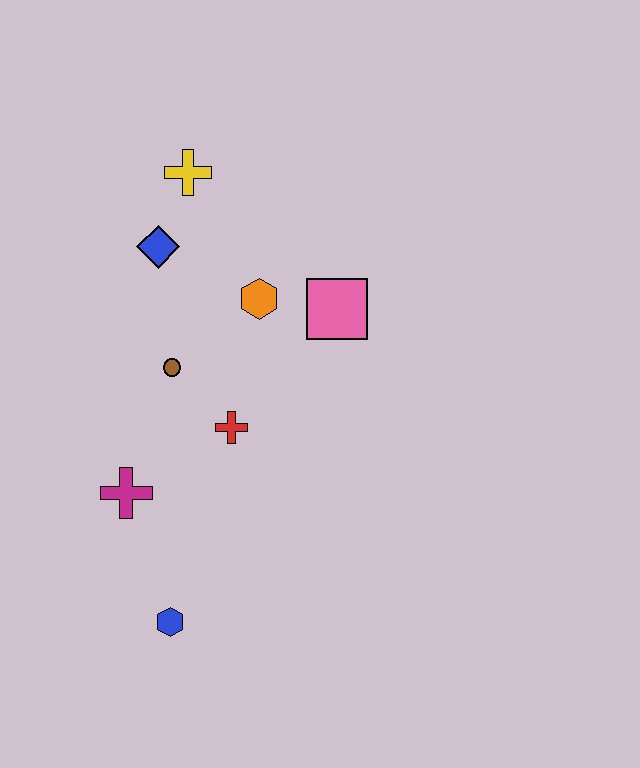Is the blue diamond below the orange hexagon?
No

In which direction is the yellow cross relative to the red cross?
The yellow cross is above the red cross.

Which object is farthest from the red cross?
The yellow cross is farthest from the red cross.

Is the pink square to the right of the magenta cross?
Yes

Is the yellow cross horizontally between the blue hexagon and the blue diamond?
No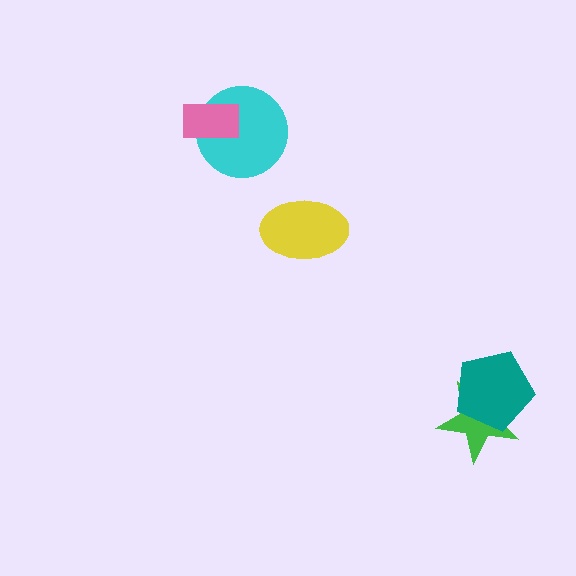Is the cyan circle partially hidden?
Yes, it is partially covered by another shape.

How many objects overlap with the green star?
1 object overlaps with the green star.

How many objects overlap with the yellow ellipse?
0 objects overlap with the yellow ellipse.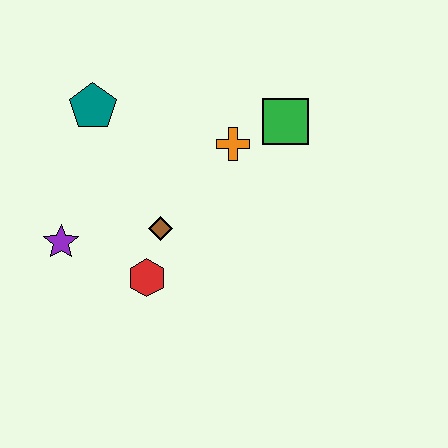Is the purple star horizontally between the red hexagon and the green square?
No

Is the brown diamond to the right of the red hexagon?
Yes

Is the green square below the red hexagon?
No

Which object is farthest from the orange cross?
The purple star is farthest from the orange cross.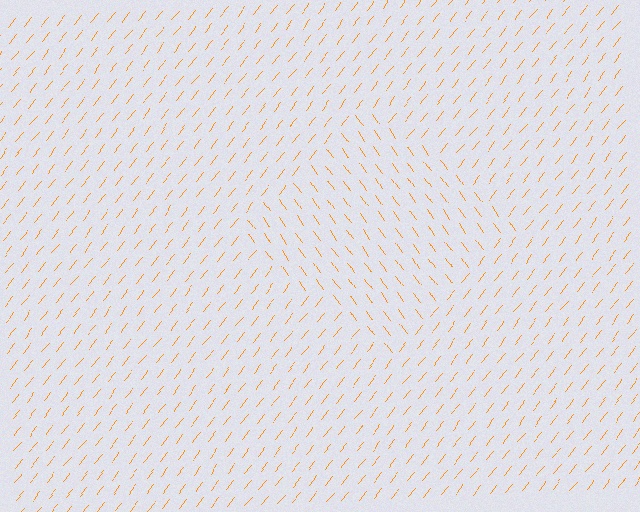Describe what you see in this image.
The image is filled with small orange line segments. A diamond region in the image has lines oriented differently from the surrounding lines, creating a visible texture boundary.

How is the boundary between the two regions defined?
The boundary is defined purely by a change in line orientation (approximately 75 degrees difference). All lines are the same color and thickness.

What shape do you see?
I see a diamond.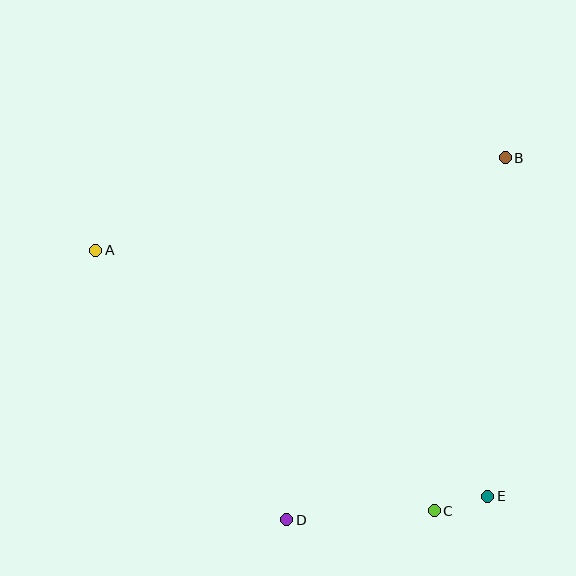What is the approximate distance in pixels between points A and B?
The distance between A and B is approximately 420 pixels.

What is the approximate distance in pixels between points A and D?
The distance between A and D is approximately 330 pixels.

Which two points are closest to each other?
Points C and E are closest to each other.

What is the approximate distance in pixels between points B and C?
The distance between B and C is approximately 360 pixels.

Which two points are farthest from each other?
Points A and E are farthest from each other.